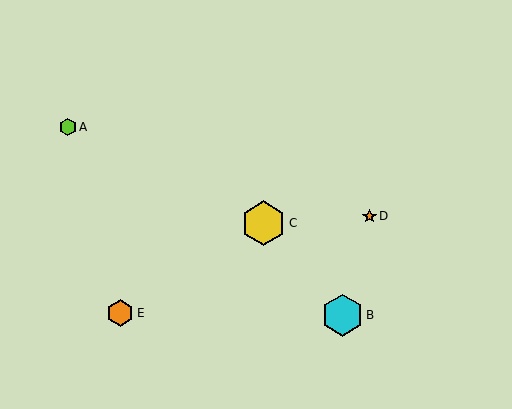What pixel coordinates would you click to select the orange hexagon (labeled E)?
Click at (120, 313) to select the orange hexagon E.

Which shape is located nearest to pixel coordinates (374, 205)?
The orange star (labeled D) at (370, 216) is nearest to that location.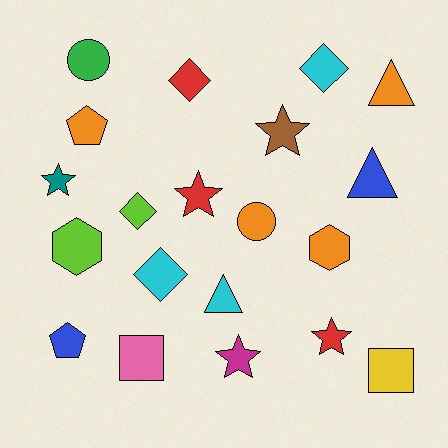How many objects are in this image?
There are 20 objects.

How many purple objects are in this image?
There are no purple objects.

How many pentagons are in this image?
There are 2 pentagons.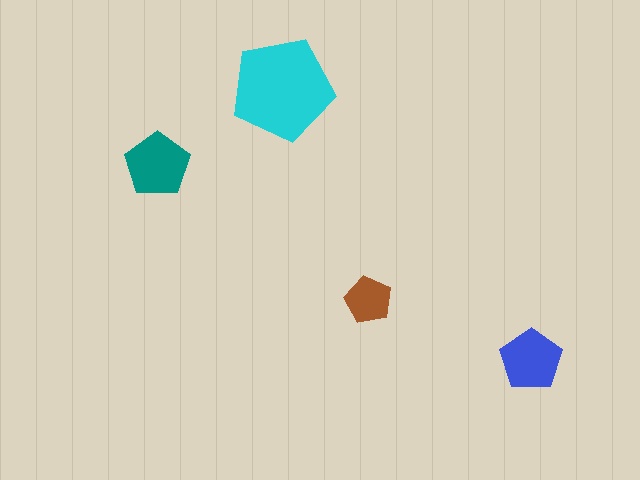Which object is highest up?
The cyan pentagon is topmost.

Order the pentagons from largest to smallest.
the cyan one, the teal one, the blue one, the brown one.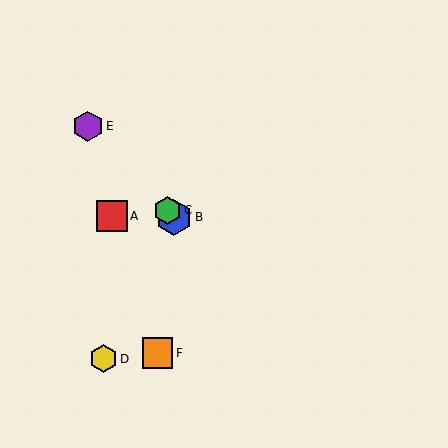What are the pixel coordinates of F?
Object F is at (158, 353).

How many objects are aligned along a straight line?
3 objects (B, C, E) are aligned along a straight line.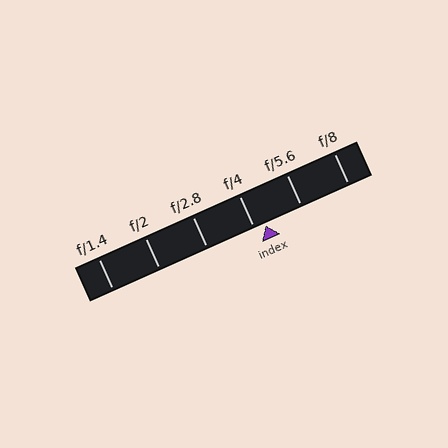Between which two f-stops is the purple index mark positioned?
The index mark is between f/4 and f/5.6.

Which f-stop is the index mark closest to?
The index mark is closest to f/4.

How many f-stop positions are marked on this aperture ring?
There are 6 f-stop positions marked.